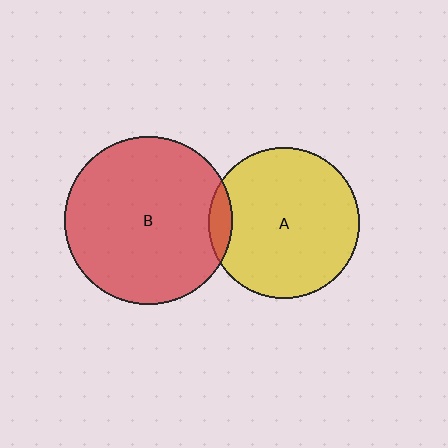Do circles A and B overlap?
Yes.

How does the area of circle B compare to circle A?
Approximately 1.2 times.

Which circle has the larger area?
Circle B (red).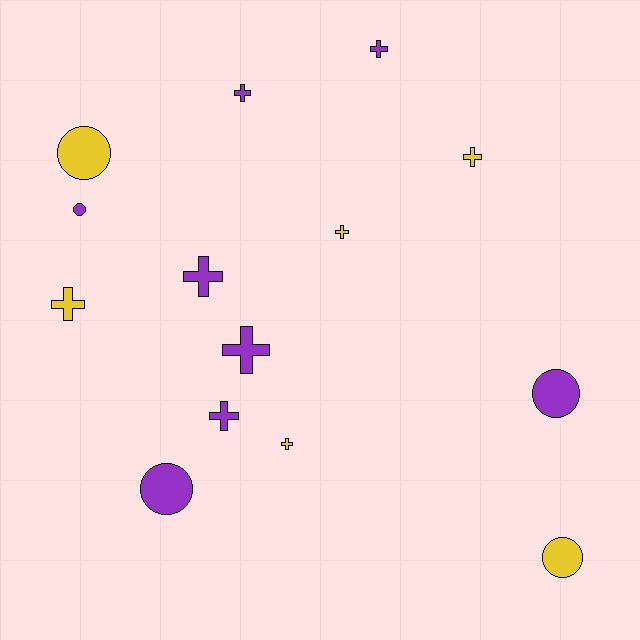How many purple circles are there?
There are 3 purple circles.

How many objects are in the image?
There are 14 objects.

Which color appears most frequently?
Purple, with 8 objects.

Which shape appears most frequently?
Cross, with 9 objects.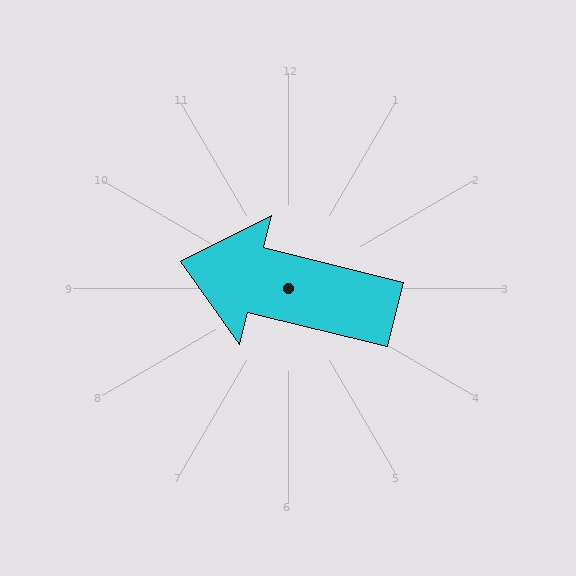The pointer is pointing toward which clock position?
Roughly 9 o'clock.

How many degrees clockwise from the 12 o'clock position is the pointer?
Approximately 284 degrees.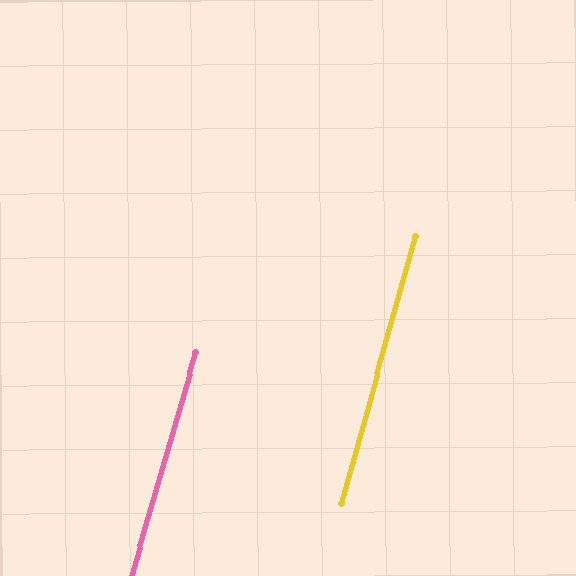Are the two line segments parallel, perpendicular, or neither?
Parallel — their directions differ by only 0.6°.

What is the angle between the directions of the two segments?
Approximately 1 degree.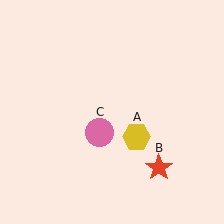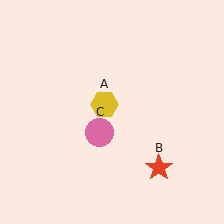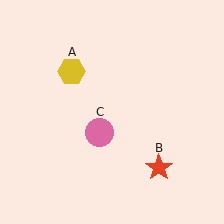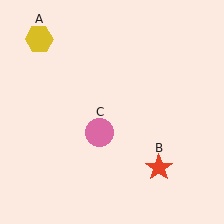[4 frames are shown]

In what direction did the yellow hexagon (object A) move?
The yellow hexagon (object A) moved up and to the left.